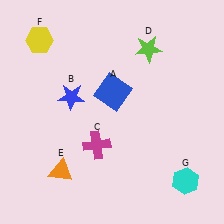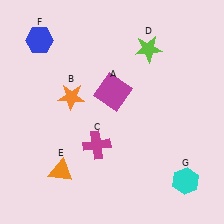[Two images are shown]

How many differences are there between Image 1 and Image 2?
There are 3 differences between the two images.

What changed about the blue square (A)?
In Image 1, A is blue. In Image 2, it changed to magenta.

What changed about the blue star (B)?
In Image 1, B is blue. In Image 2, it changed to orange.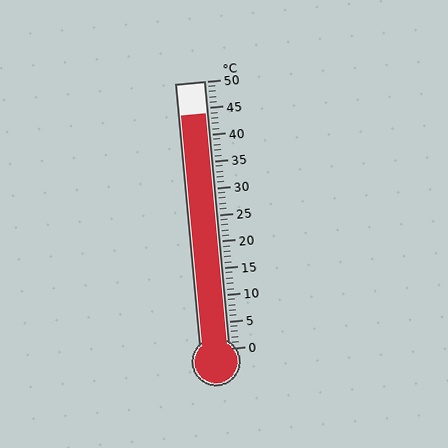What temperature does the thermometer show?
The thermometer shows approximately 44°C.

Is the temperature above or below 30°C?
The temperature is above 30°C.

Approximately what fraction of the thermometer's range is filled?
The thermometer is filled to approximately 90% of its range.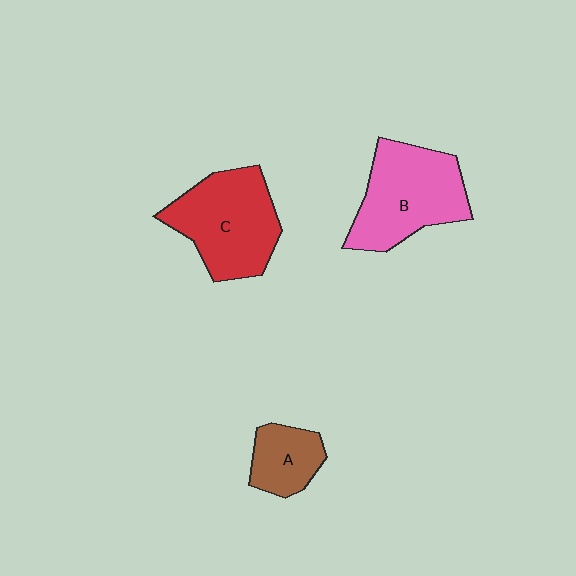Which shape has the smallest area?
Shape A (brown).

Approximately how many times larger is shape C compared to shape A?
Approximately 2.1 times.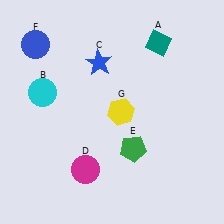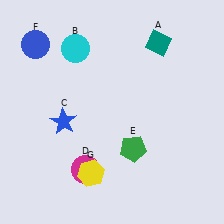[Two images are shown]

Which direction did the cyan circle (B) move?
The cyan circle (B) moved up.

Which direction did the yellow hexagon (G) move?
The yellow hexagon (G) moved down.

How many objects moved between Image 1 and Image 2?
3 objects moved between the two images.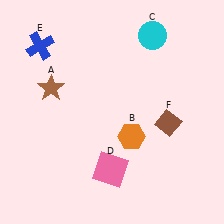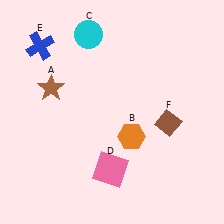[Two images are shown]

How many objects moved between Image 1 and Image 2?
1 object moved between the two images.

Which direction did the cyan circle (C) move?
The cyan circle (C) moved left.